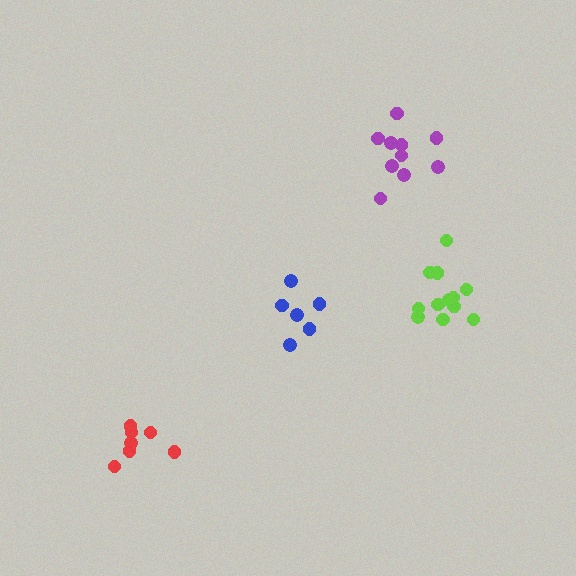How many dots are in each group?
Group 1: 12 dots, Group 2: 10 dots, Group 3: 6 dots, Group 4: 7 dots (35 total).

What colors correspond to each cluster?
The clusters are colored: lime, purple, blue, red.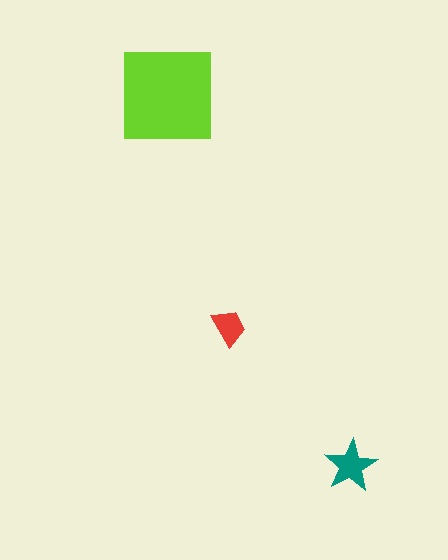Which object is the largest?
The lime square.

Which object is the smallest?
The red trapezoid.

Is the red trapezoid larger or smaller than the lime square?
Smaller.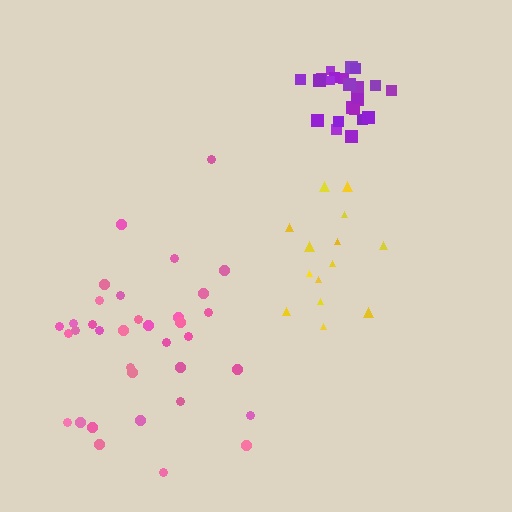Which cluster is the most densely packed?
Purple.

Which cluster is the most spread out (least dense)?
Pink.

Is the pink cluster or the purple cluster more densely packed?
Purple.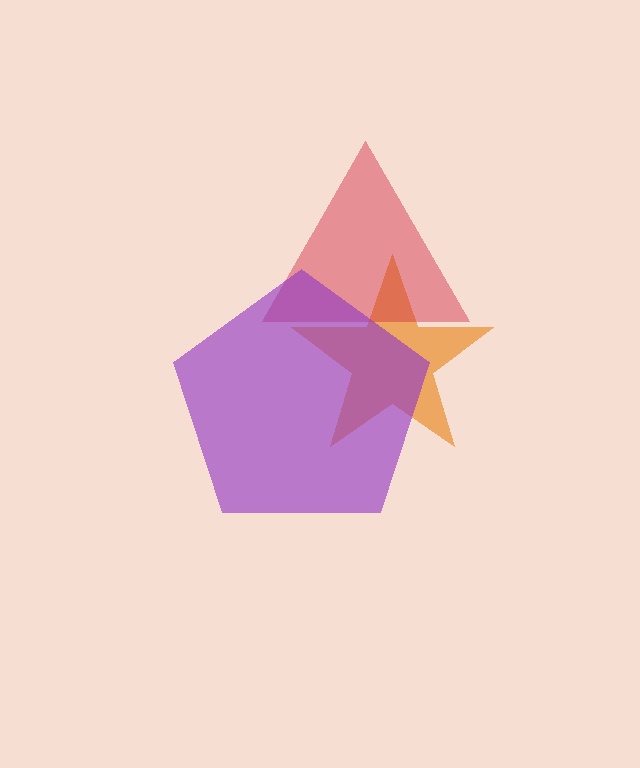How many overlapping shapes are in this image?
There are 3 overlapping shapes in the image.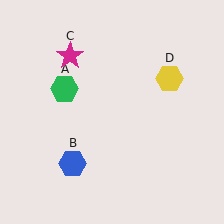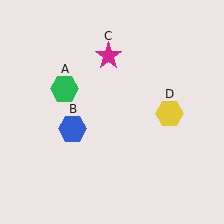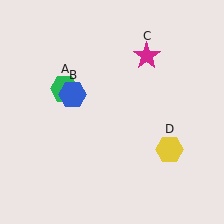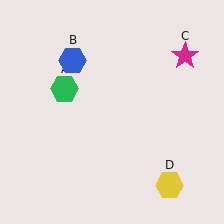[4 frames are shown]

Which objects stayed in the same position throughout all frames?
Green hexagon (object A) remained stationary.